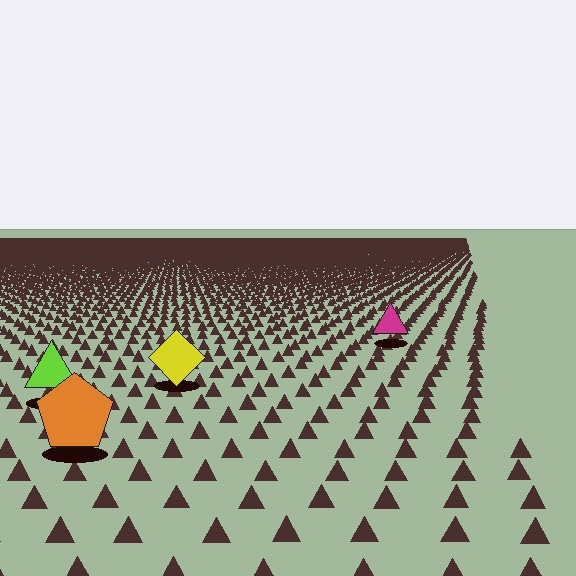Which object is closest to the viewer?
The orange pentagon is closest. The texture marks near it are larger and more spread out.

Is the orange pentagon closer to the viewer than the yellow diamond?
Yes. The orange pentagon is closer — you can tell from the texture gradient: the ground texture is coarser near it.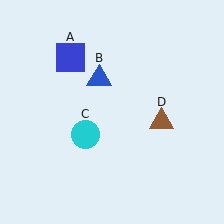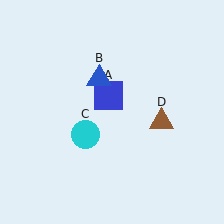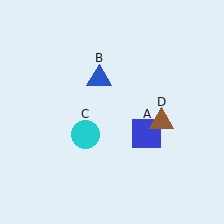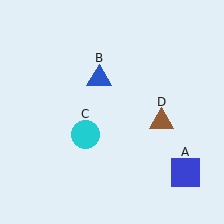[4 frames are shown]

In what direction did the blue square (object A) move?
The blue square (object A) moved down and to the right.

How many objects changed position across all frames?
1 object changed position: blue square (object A).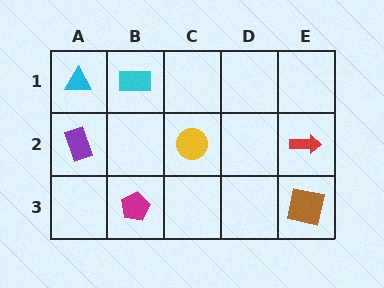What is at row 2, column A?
A purple rectangle.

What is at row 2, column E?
A red arrow.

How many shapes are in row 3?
2 shapes.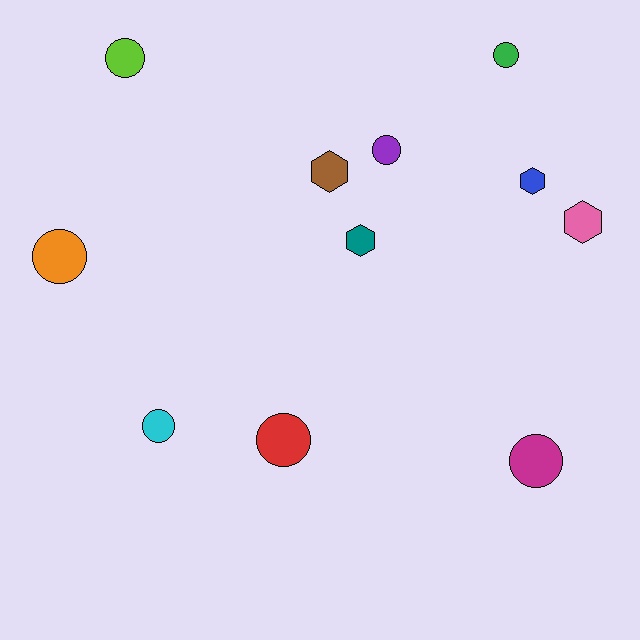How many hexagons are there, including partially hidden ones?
There are 4 hexagons.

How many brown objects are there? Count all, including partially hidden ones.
There is 1 brown object.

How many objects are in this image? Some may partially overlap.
There are 11 objects.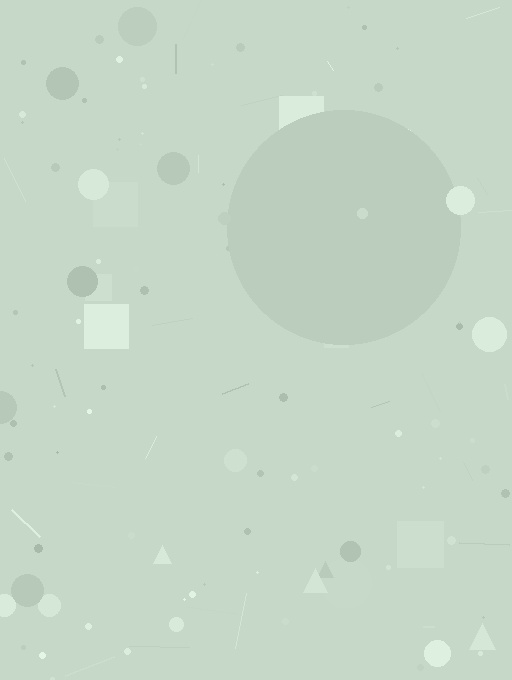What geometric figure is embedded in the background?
A circle is embedded in the background.